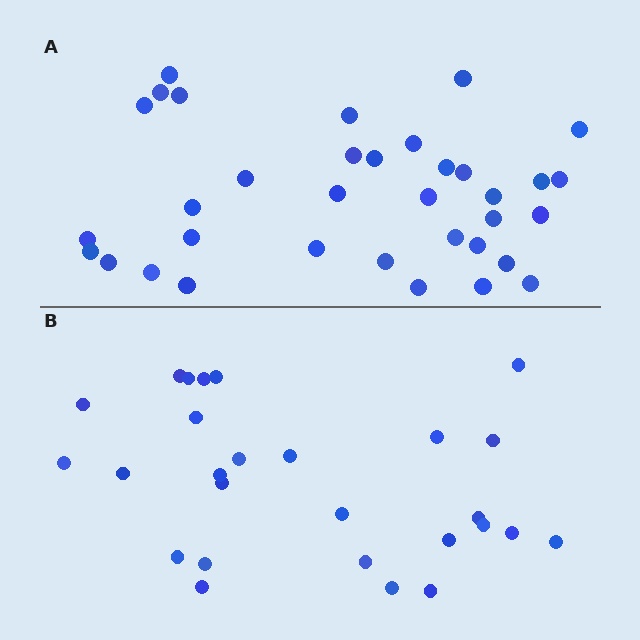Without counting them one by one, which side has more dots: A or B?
Region A (the top region) has more dots.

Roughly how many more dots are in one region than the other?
Region A has roughly 8 or so more dots than region B.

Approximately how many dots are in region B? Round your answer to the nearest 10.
About 30 dots. (The exact count is 27, which rounds to 30.)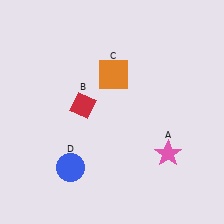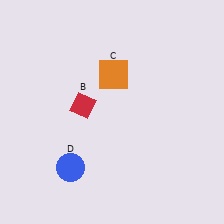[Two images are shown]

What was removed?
The pink star (A) was removed in Image 2.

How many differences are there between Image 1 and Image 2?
There is 1 difference between the two images.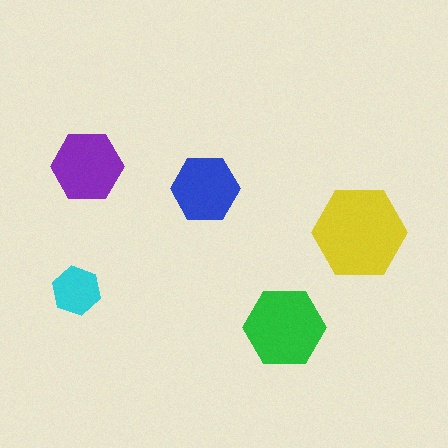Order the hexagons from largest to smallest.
the yellow one, the green one, the purple one, the blue one, the cyan one.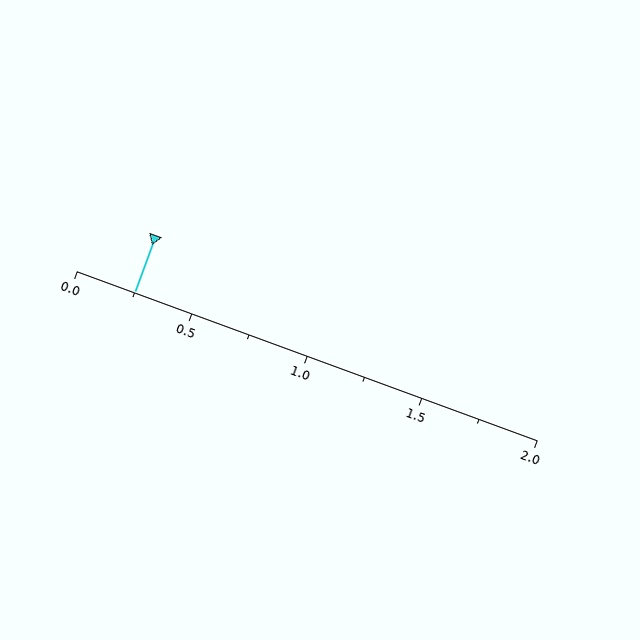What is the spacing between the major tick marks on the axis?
The major ticks are spaced 0.5 apart.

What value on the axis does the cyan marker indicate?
The marker indicates approximately 0.25.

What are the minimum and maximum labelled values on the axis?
The axis runs from 0.0 to 2.0.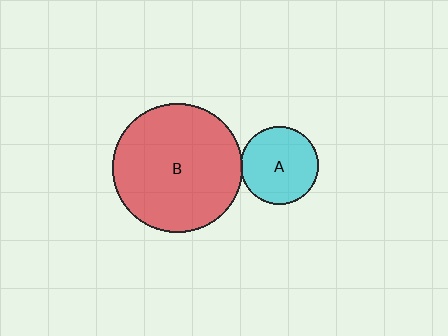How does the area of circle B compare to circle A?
Approximately 2.8 times.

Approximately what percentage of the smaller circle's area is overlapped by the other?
Approximately 5%.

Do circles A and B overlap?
Yes.